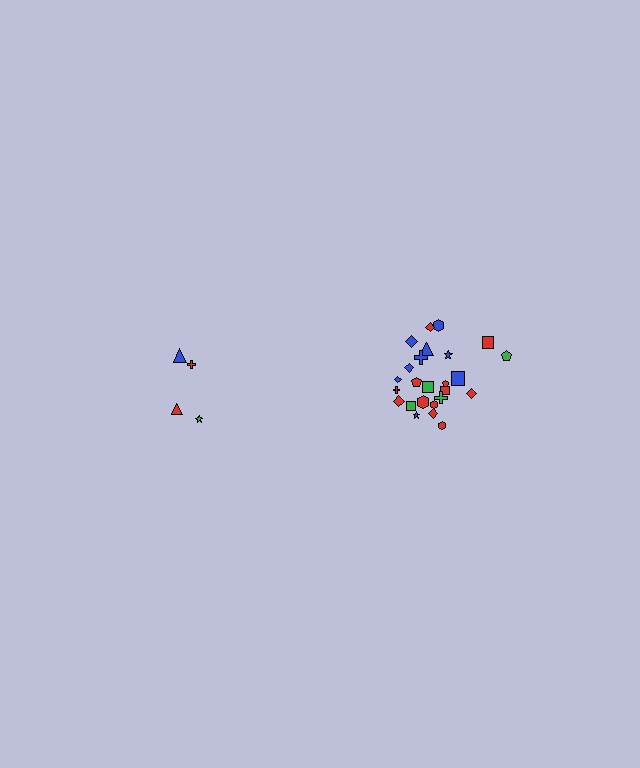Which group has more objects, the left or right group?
The right group.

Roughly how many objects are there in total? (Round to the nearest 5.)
Roughly 30 objects in total.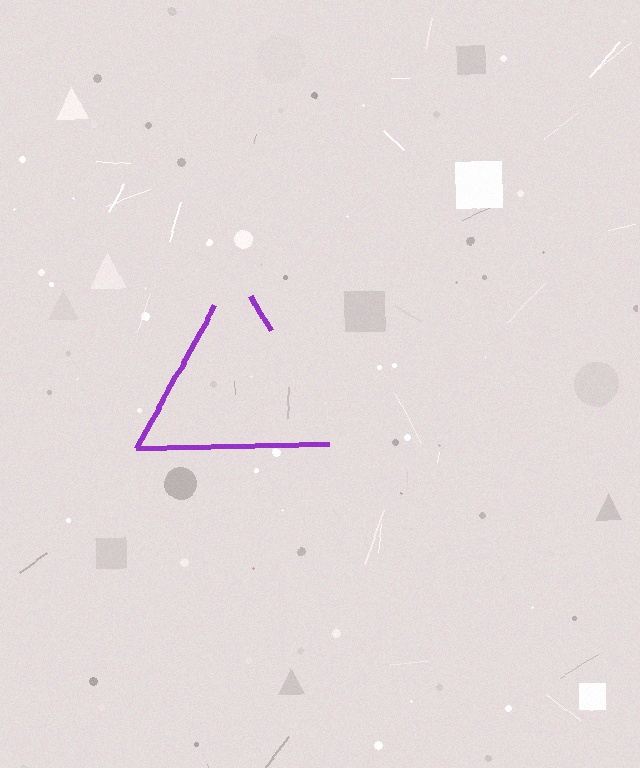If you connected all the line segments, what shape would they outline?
They would outline a triangle.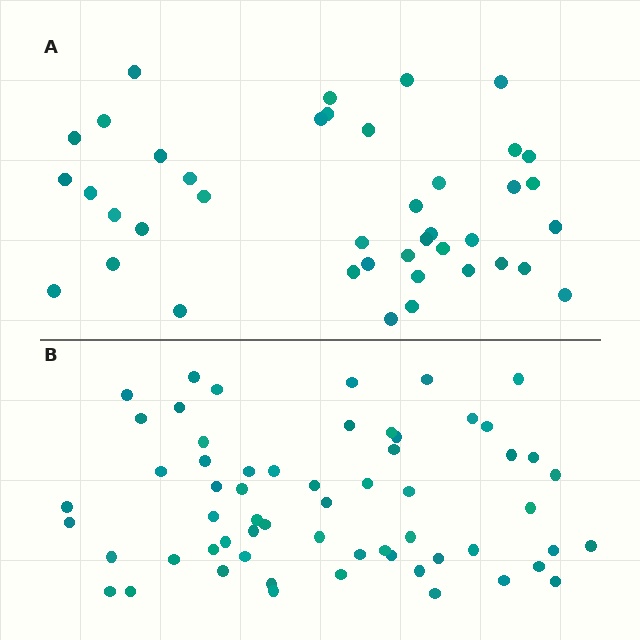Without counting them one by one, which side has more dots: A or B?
Region B (the bottom region) has more dots.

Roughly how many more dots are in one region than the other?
Region B has approximately 20 more dots than region A.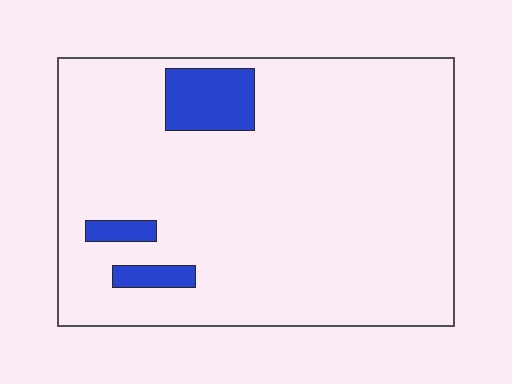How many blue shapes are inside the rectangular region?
3.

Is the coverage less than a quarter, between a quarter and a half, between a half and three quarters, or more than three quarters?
Less than a quarter.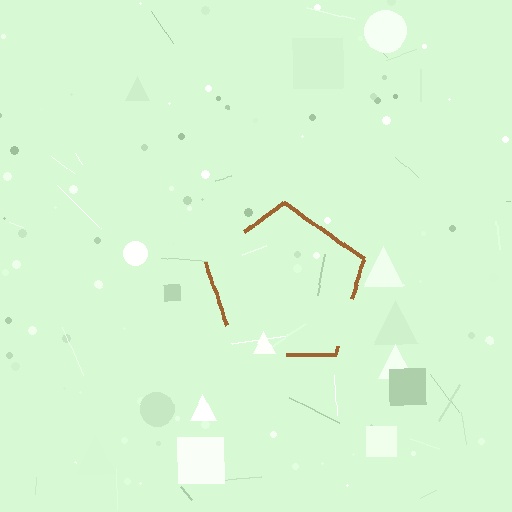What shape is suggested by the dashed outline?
The dashed outline suggests a pentagon.